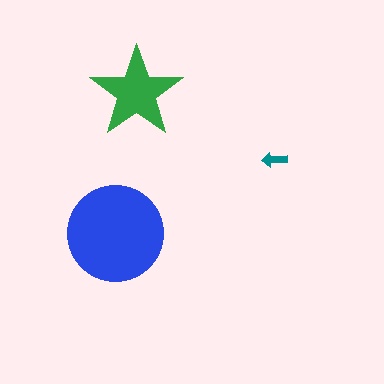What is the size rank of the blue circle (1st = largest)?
1st.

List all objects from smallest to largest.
The teal arrow, the green star, the blue circle.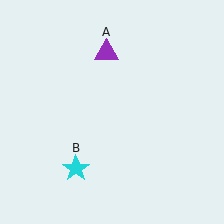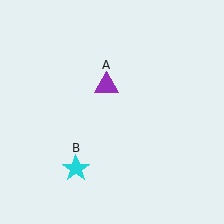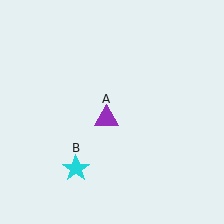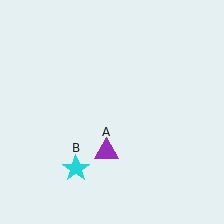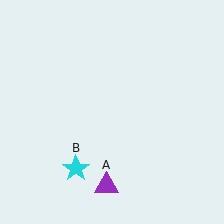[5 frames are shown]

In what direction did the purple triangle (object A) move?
The purple triangle (object A) moved down.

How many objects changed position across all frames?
1 object changed position: purple triangle (object A).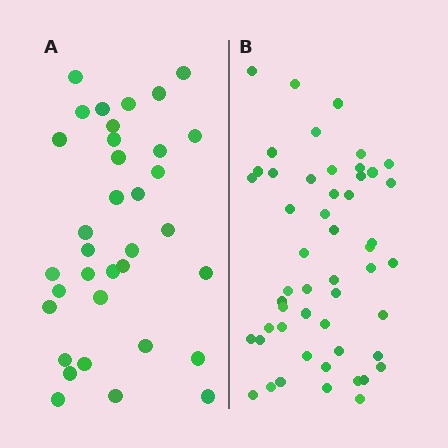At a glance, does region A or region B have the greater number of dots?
Region B (the right region) has more dots.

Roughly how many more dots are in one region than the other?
Region B has approximately 15 more dots than region A.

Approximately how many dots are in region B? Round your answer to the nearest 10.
About 50 dots. (The exact count is 51, which rounds to 50.)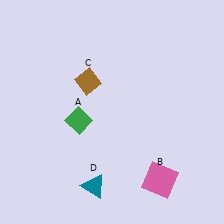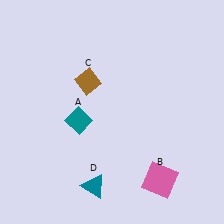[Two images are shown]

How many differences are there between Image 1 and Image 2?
There is 1 difference between the two images.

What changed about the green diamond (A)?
In Image 1, A is green. In Image 2, it changed to teal.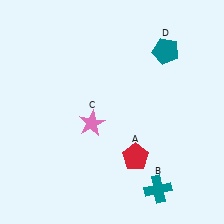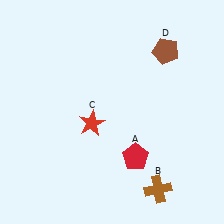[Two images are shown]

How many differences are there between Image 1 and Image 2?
There are 3 differences between the two images.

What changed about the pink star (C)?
In Image 1, C is pink. In Image 2, it changed to red.